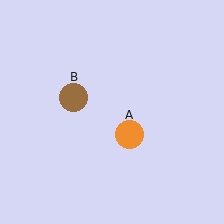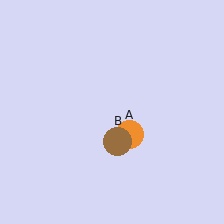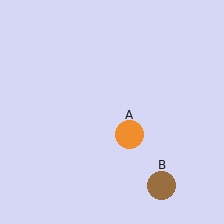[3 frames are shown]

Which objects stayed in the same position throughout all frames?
Orange circle (object A) remained stationary.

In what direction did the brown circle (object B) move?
The brown circle (object B) moved down and to the right.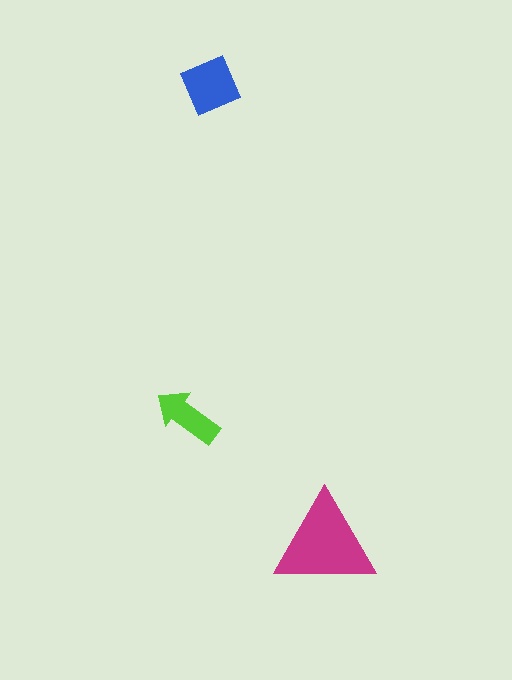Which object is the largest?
The magenta triangle.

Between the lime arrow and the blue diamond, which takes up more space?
The blue diamond.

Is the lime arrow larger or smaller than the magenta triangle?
Smaller.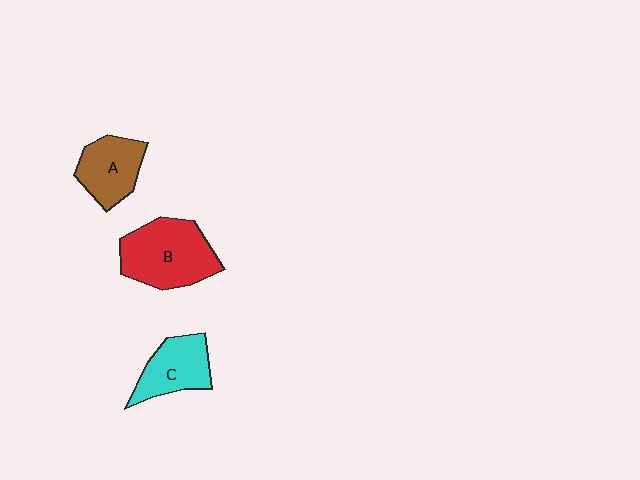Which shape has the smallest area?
Shape A (brown).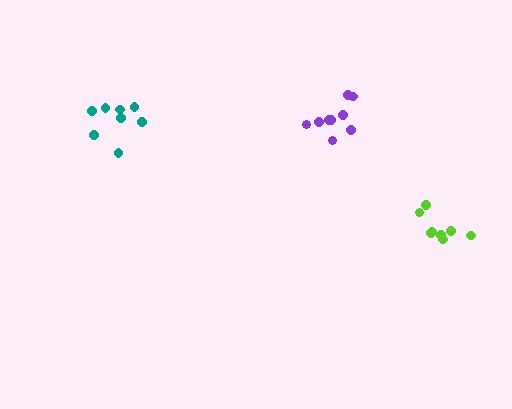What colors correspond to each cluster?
The clusters are colored: purple, teal, lime.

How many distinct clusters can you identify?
There are 3 distinct clusters.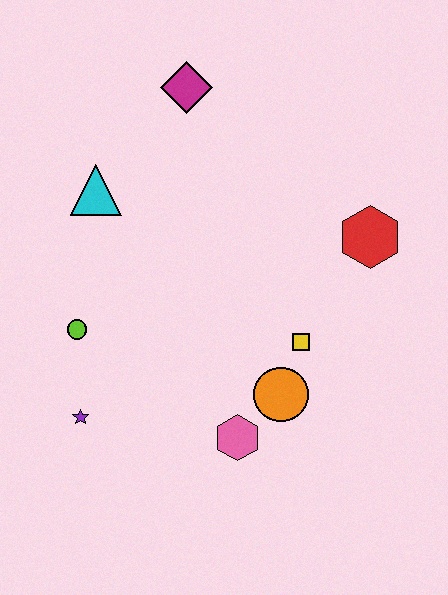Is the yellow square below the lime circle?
Yes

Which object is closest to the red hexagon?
The yellow square is closest to the red hexagon.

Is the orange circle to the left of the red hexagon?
Yes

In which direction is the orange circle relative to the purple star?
The orange circle is to the right of the purple star.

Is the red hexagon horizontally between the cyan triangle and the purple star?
No